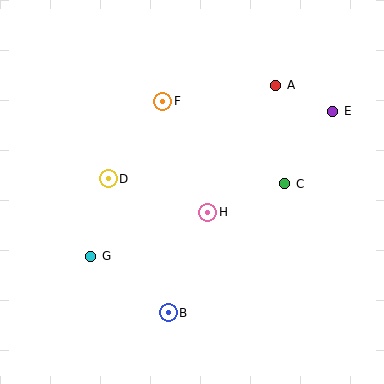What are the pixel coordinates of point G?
Point G is at (91, 256).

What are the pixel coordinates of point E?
Point E is at (333, 111).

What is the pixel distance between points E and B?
The distance between E and B is 260 pixels.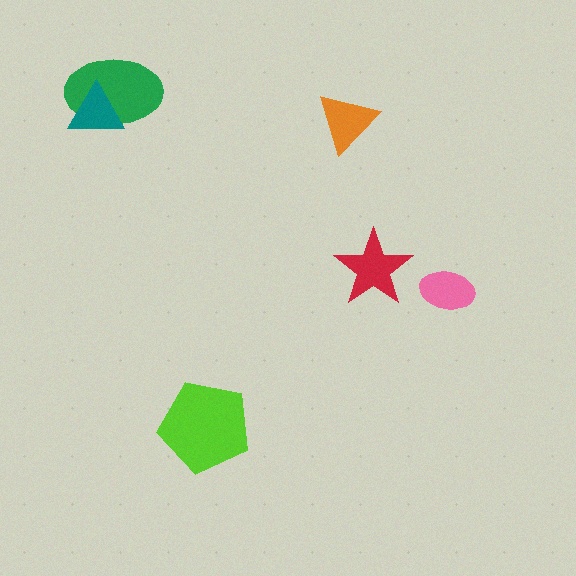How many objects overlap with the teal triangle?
1 object overlaps with the teal triangle.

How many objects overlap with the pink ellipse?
0 objects overlap with the pink ellipse.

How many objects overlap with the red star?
0 objects overlap with the red star.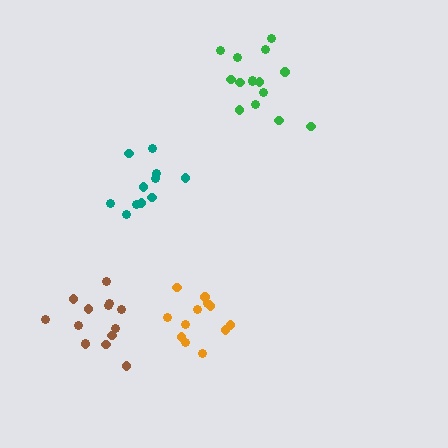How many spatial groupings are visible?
There are 4 spatial groupings.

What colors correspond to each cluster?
The clusters are colored: brown, green, orange, teal.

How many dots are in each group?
Group 1: 14 dots, Group 2: 15 dots, Group 3: 12 dots, Group 4: 11 dots (52 total).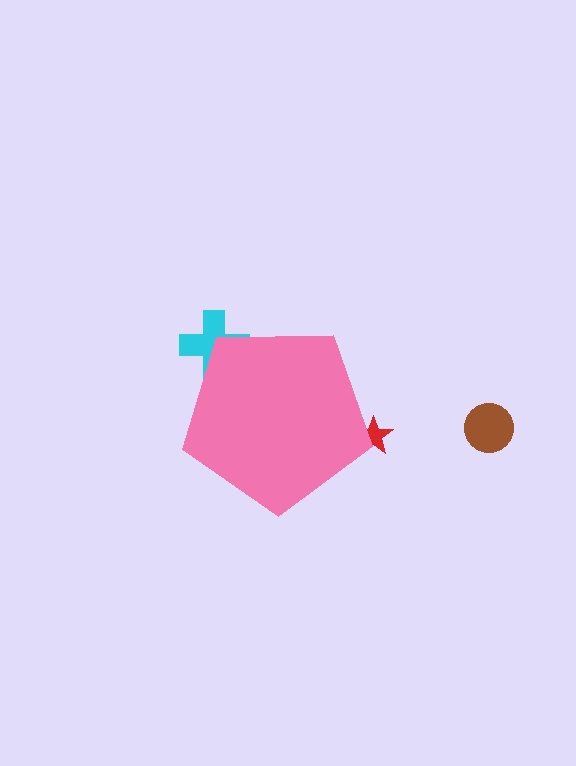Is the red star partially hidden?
Yes, the red star is partially hidden behind the pink pentagon.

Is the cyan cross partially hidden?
Yes, the cyan cross is partially hidden behind the pink pentagon.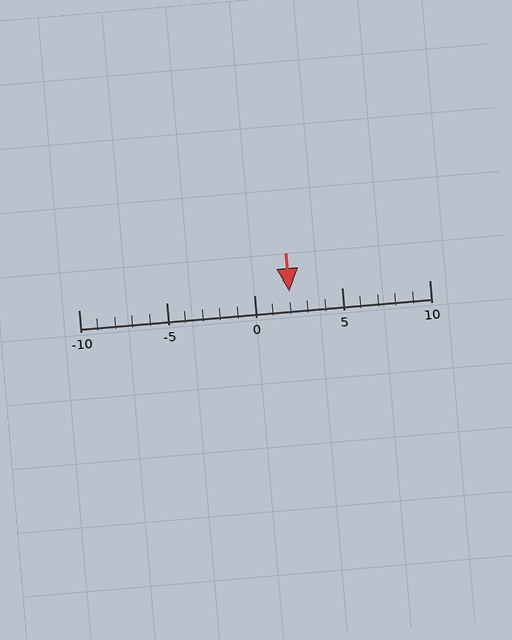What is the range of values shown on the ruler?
The ruler shows values from -10 to 10.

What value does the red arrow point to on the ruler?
The red arrow points to approximately 2.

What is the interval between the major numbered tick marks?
The major tick marks are spaced 5 units apart.